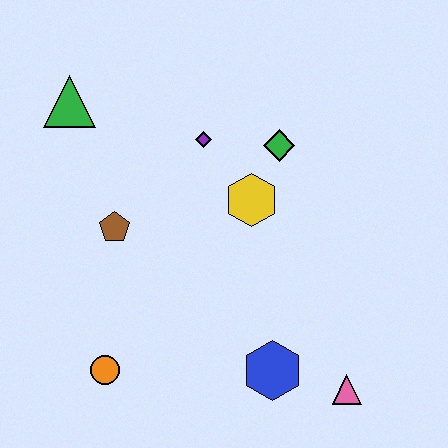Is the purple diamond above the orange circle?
Yes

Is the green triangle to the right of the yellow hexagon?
No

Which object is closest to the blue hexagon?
The pink triangle is closest to the blue hexagon.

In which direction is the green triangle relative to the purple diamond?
The green triangle is to the left of the purple diamond.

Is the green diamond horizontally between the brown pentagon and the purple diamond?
No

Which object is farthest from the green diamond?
The orange circle is farthest from the green diamond.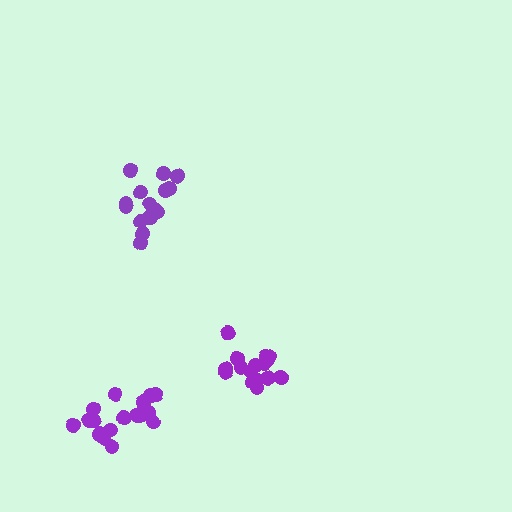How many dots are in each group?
Group 1: 16 dots, Group 2: 16 dots, Group 3: 19 dots (51 total).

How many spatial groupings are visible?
There are 3 spatial groupings.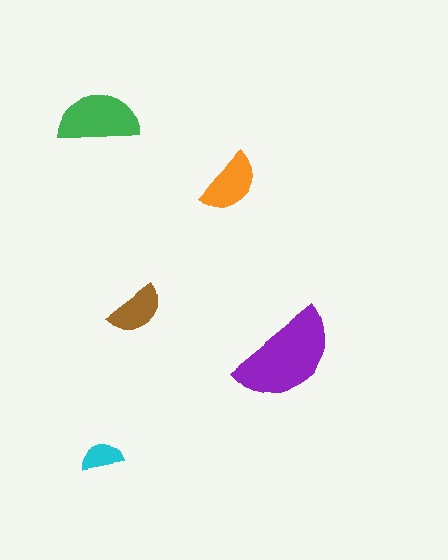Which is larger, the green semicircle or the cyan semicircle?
The green one.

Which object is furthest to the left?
The cyan semicircle is leftmost.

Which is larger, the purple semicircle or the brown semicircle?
The purple one.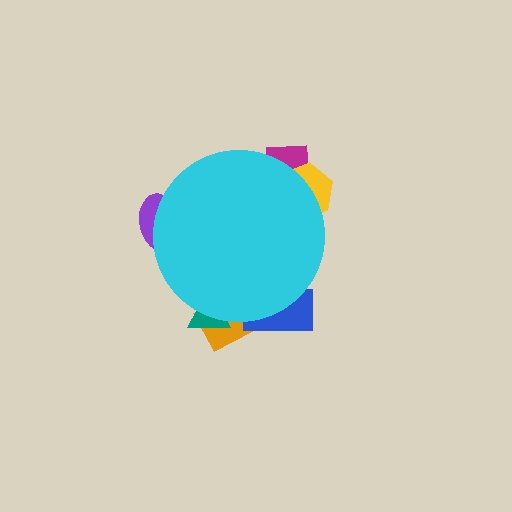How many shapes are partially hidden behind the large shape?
6 shapes are partially hidden.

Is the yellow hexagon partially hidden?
Yes, the yellow hexagon is partially hidden behind the cyan circle.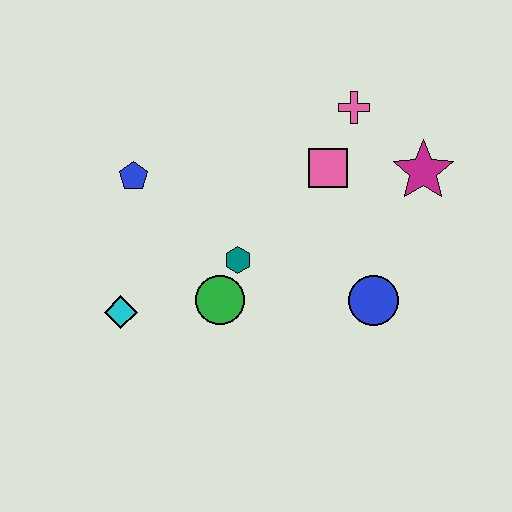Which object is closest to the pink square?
The pink cross is closest to the pink square.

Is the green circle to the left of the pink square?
Yes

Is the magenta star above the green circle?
Yes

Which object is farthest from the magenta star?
The cyan diamond is farthest from the magenta star.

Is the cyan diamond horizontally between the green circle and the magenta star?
No